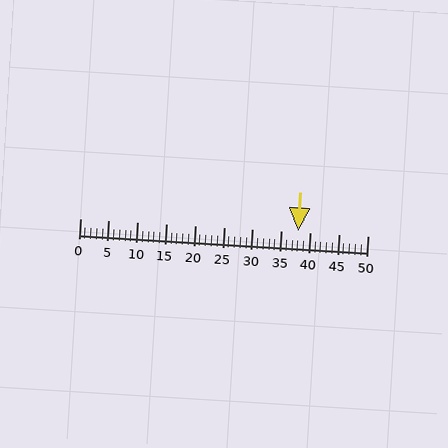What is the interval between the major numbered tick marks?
The major tick marks are spaced 5 units apart.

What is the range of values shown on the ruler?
The ruler shows values from 0 to 50.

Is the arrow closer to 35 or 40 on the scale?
The arrow is closer to 40.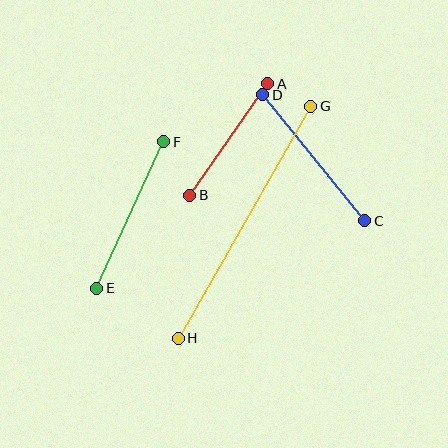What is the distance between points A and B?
The distance is approximately 136 pixels.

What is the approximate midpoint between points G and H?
The midpoint is at approximately (244, 222) pixels.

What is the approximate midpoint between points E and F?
The midpoint is at approximately (130, 215) pixels.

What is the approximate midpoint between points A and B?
The midpoint is at approximately (229, 140) pixels.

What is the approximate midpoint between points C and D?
The midpoint is at approximately (314, 158) pixels.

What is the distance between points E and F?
The distance is approximately 161 pixels.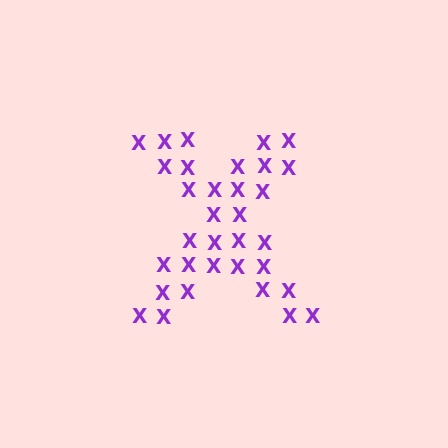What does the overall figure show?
The overall figure shows the letter X.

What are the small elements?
The small elements are letter X's.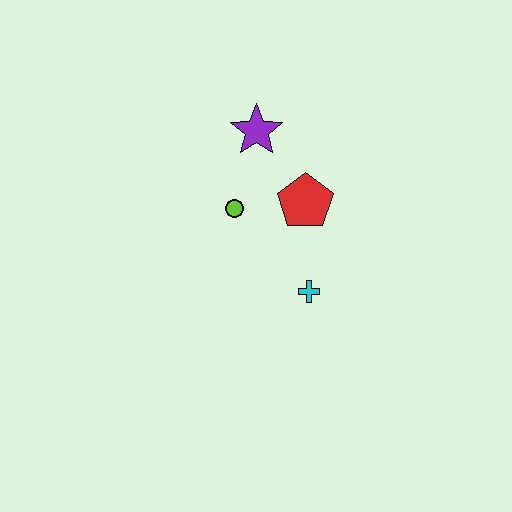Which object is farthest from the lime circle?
The cyan cross is farthest from the lime circle.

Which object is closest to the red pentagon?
The lime circle is closest to the red pentagon.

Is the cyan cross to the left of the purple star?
No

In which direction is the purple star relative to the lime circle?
The purple star is above the lime circle.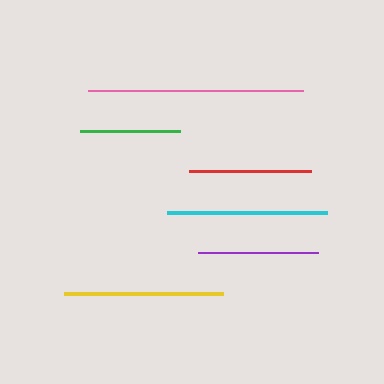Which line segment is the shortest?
The green line is the shortest at approximately 100 pixels.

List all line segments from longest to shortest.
From longest to shortest: pink, cyan, yellow, red, purple, green.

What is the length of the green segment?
The green segment is approximately 100 pixels long.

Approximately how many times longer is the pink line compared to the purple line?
The pink line is approximately 1.8 times the length of the purple line.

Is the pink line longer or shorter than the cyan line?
The pink line is longer than the cyan line.